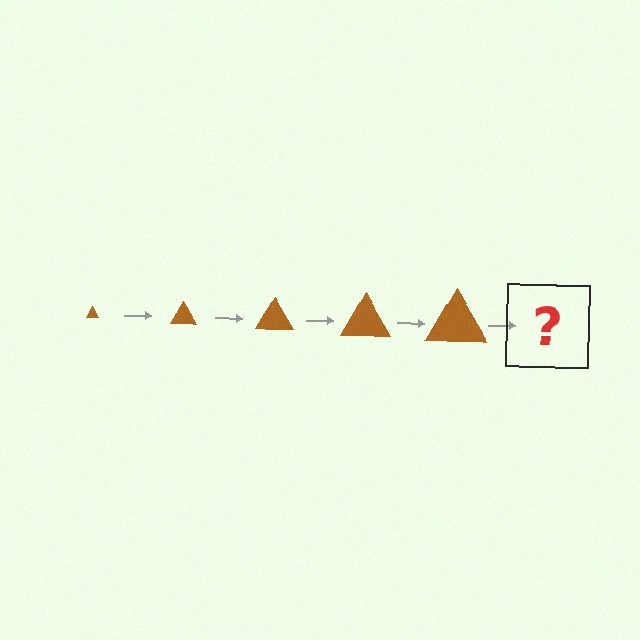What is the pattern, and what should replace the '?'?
The pattern is that the triangle gets progressively larger each step. The '?' should be a brown triangle, larger than the previous one.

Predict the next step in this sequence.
The next step is a brown triangle, larger than the previous one.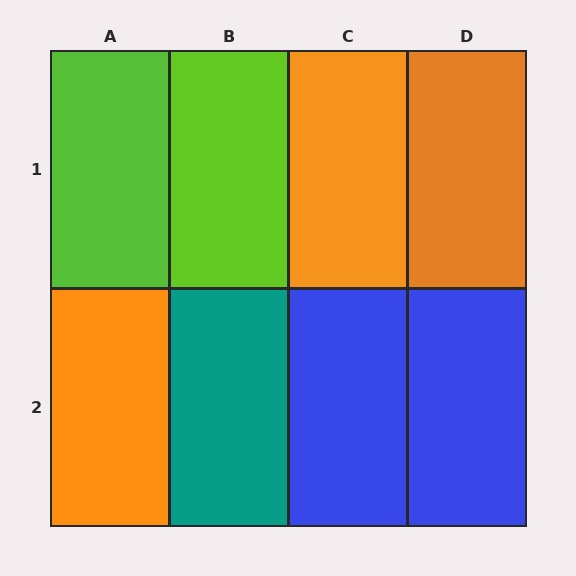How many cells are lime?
2 cells are lime.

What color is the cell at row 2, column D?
Blue.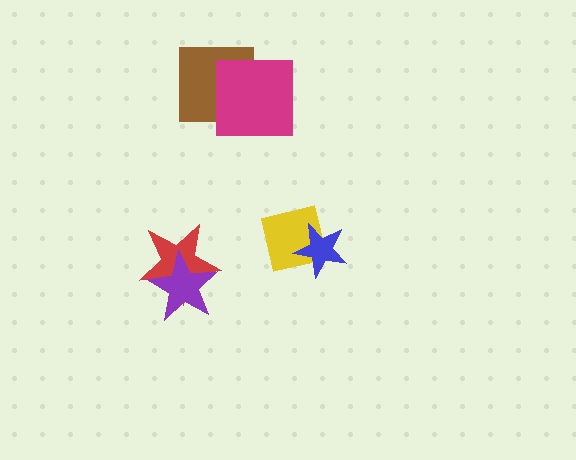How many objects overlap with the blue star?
1 object overlaps with the blue star.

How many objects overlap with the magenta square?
1 object overlaps with the magenta square.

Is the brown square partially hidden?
Yes, it is partially covered by another shape.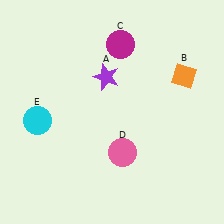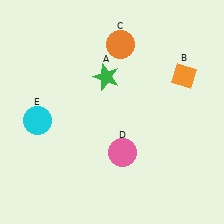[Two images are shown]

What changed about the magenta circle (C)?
In Image 1, C is magenta. In Image 2, it changed to orange.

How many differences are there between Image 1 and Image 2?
There are 2 differences between the two images.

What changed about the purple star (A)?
In Image 1, A is purple. In Image 2, it changed to green.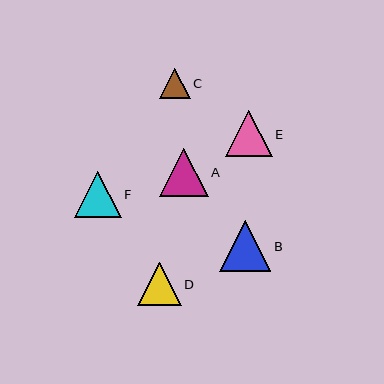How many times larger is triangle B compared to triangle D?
Triangle B is approximately 1.2 times the size of triangle D.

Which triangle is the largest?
Triangle B is the largest with a size of approximately 51 pixels.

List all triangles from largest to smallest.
From largest to smallest: B, A, E, F, D, C.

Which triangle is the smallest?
Triangle C is the smallest with a size of approximately 31 pixels.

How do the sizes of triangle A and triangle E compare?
Triangle A and triangle E are approximately the same size.